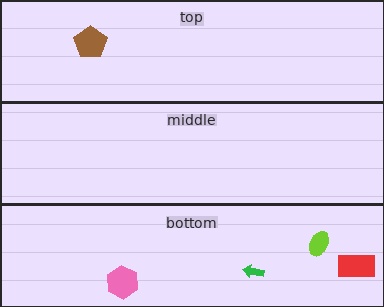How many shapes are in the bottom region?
4.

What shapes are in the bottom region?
The red rectangle, the lime ellipse, the green arrow, the pink hexagon.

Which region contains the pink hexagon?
The bottom region.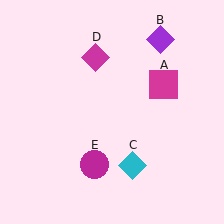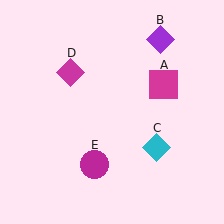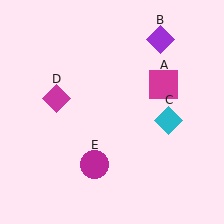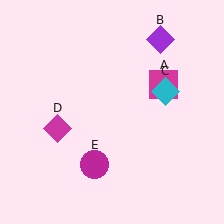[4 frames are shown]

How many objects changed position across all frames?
2 objects changed position: cyan diamond (object C), magenta diamond (object D).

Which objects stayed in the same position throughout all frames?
Magenta square (object A) and purple diamond (object B) and magenta circle (object E) remained stationary.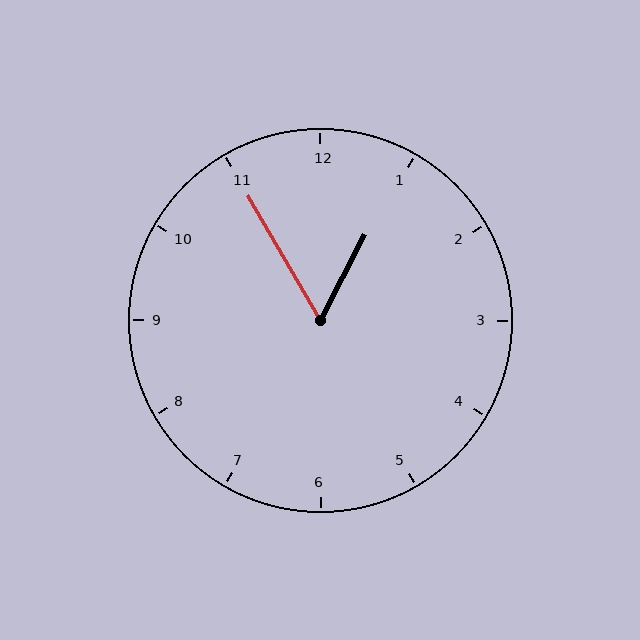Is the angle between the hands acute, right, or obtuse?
It is acute.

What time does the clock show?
12:55.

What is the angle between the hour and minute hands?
Approximately 58 degrees.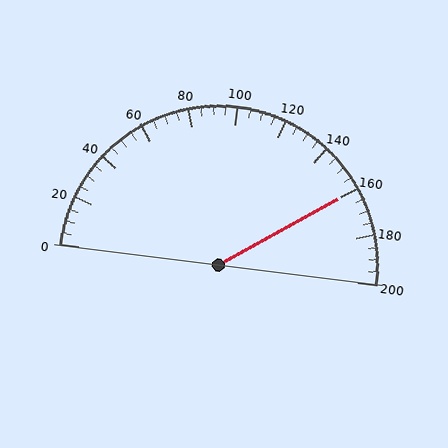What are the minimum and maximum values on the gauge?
The gauge ranges from 0 to 200.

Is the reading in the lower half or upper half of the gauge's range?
The reading is in the upper half of the range (0 to 200).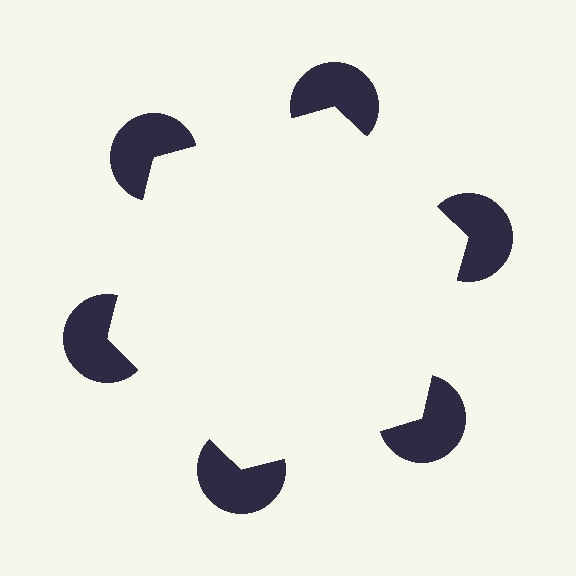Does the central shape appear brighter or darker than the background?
It typically appears slightly brighter than the background, even though no actual brightness change is drawn.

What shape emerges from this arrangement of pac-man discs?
An illusory hexagon — its edges are inferred from the aligned wedge cuts in the pac-man discs, not physically drawn.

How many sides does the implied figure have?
6 sides.